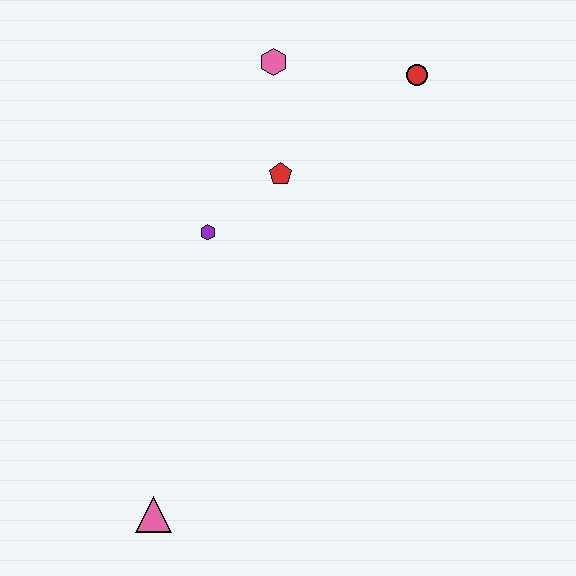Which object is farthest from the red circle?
The pink triangle is farthest from the red circle.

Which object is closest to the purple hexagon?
The red pentagon is closest to the purple hexagon.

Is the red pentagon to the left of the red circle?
Yes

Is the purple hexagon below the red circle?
Yes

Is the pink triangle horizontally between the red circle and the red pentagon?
No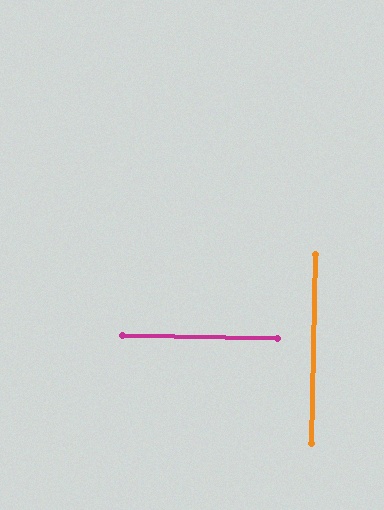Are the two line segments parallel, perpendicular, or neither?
Perpendicular — they meet at approximately 90°.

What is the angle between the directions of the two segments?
Approximately 90 degrees.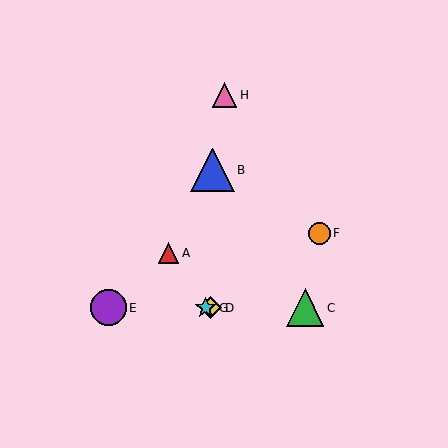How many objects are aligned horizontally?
4 objects (C, D, E, G) are aligned horizontally.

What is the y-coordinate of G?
Object G is at y≈308.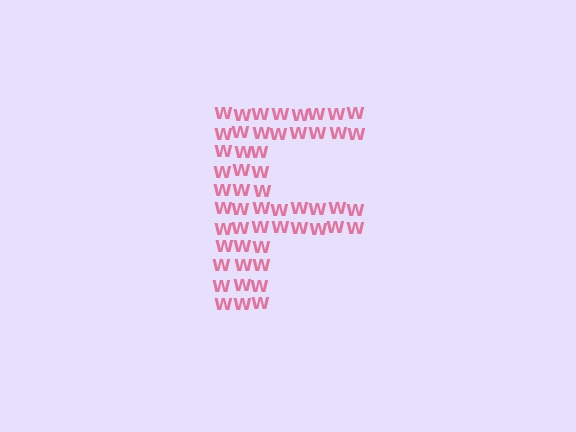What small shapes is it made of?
It is made of small letter W's.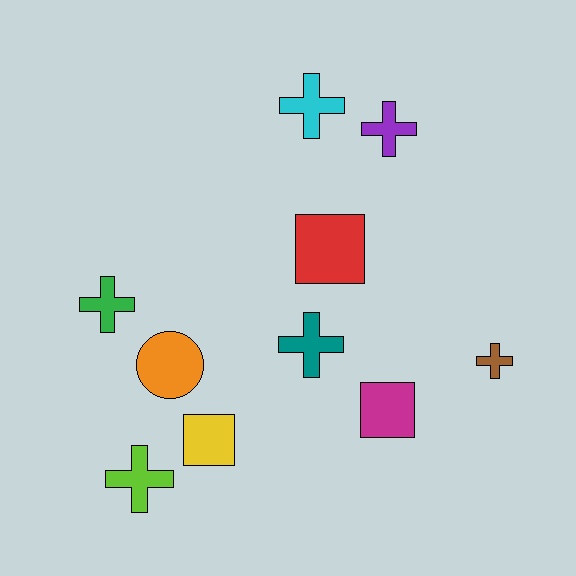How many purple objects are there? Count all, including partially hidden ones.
There is 1 purple object.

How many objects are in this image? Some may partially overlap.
There are 10 objects.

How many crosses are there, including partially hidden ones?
There are 6 crosses.